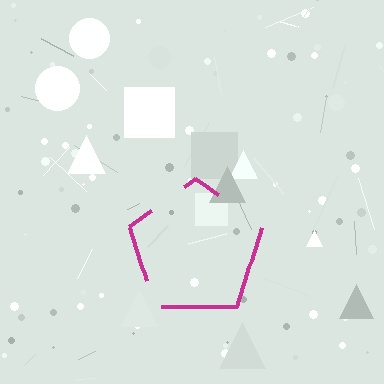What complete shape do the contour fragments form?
The contour fragments form a pentagon.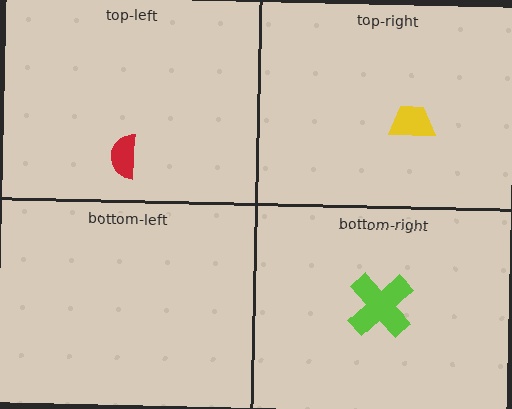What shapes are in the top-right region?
The yellow trapezoid.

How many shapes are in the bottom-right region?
1.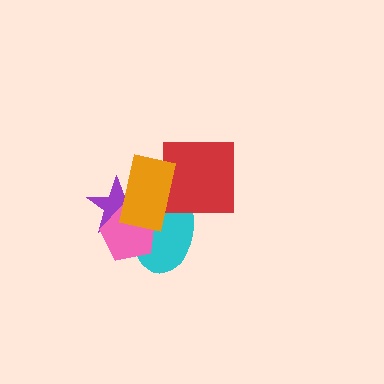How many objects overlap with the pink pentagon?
3 objects overlap with the pink pentagon.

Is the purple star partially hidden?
Yes, it is partially covered by another shape.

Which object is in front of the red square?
The orange rectangle is in front of the red square.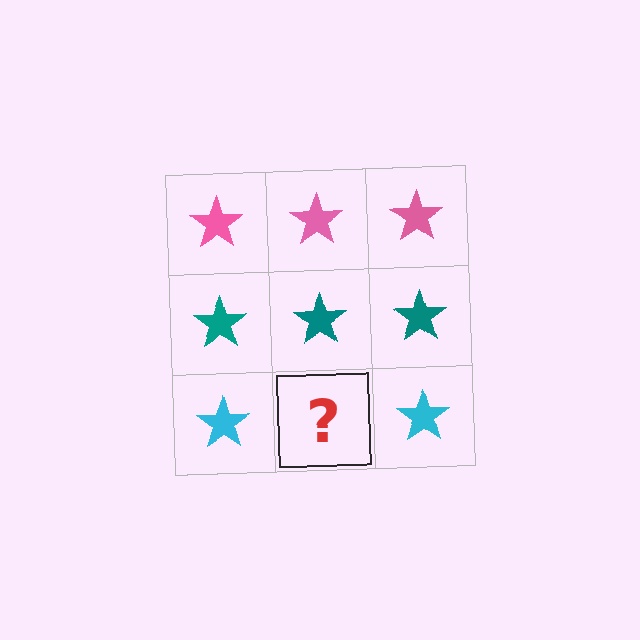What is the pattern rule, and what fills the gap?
The rule is that each row has a consistent color. The gap should be filled with a cyan star.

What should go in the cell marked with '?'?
The missing cell should contain a cyan star.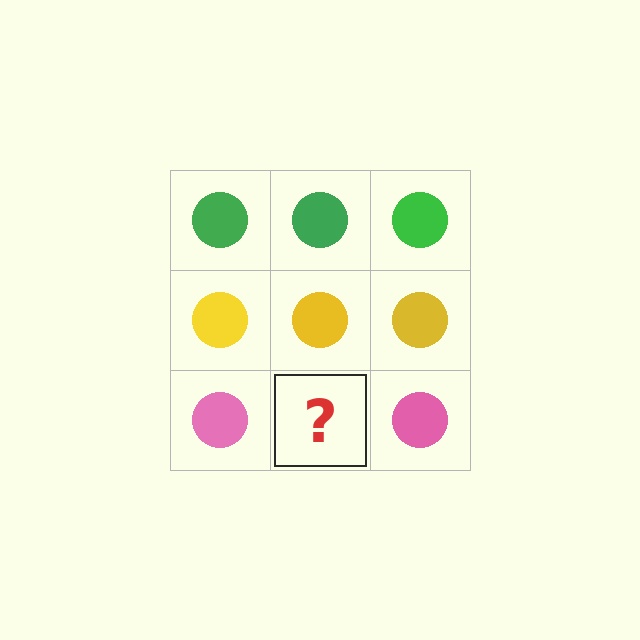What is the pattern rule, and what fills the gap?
The rule is that each row has a consistent color. The gap should be filled with a pink circle.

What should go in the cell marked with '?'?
The missing cell should contain a pink circle.